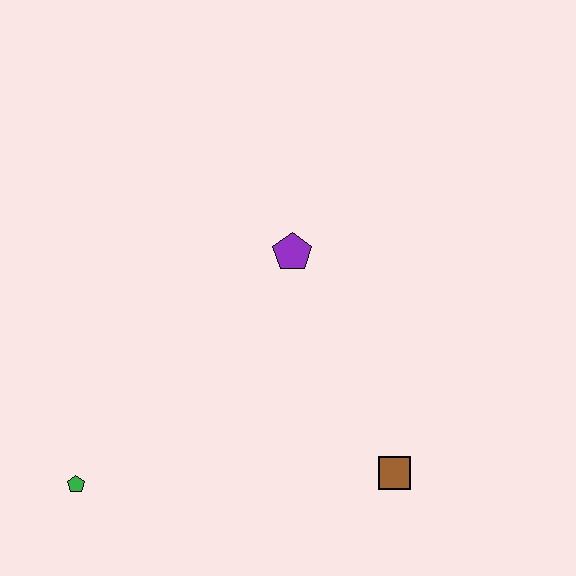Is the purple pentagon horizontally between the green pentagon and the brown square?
Yes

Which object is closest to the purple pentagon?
The brown square is closest to the purple pentagon.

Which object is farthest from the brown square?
The green pentagon is farthest from the brown square.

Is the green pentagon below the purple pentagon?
Yes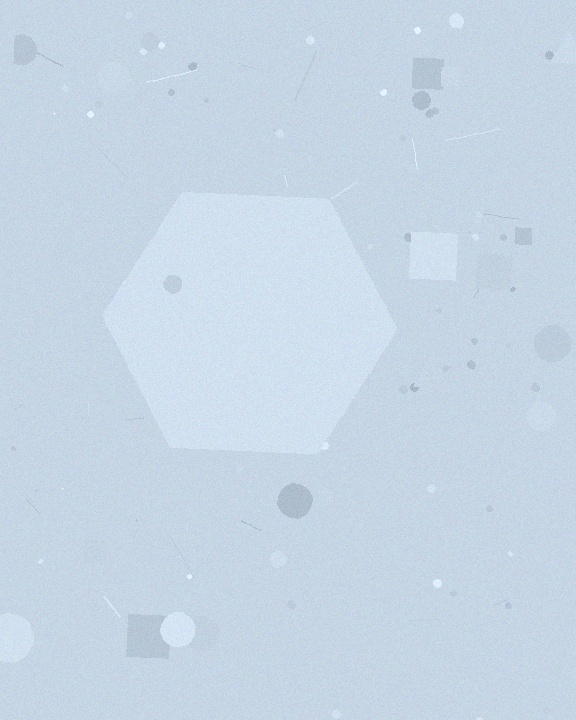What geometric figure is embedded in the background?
A hexagon is embedded in the background.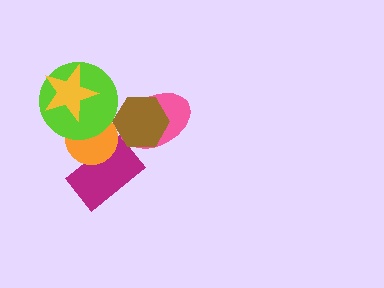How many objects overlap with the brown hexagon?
1 object overlaps with the brown hexagon.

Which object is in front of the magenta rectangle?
The orange circle is in front of the magenta rectangle.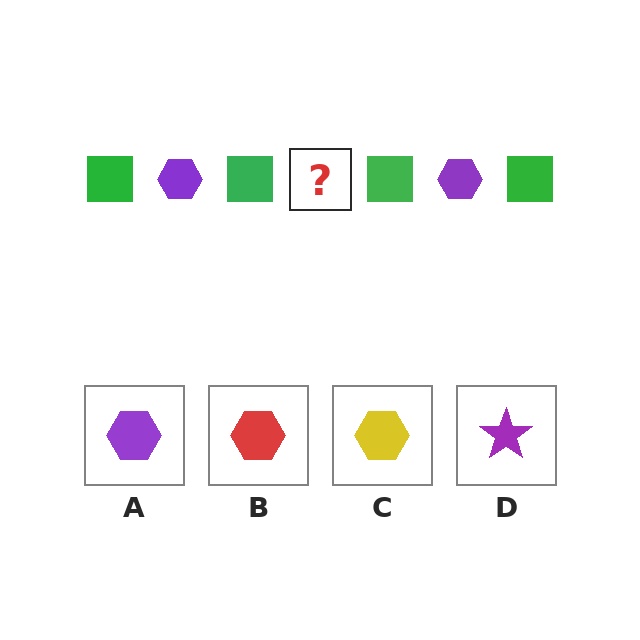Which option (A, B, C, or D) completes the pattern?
A.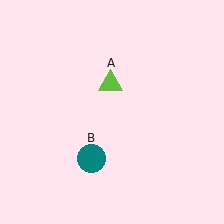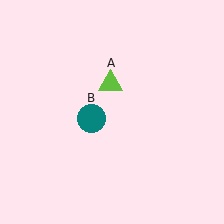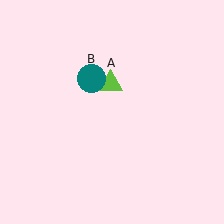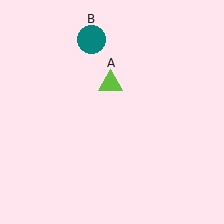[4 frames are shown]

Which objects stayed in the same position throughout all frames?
Lime triangle (object A) remained stationary.